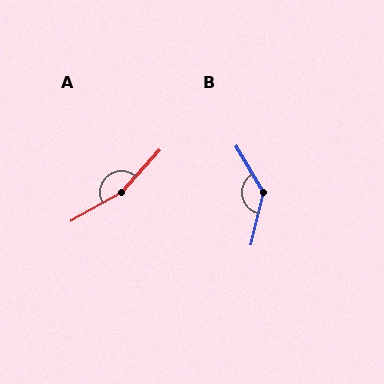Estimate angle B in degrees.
Approximately 136 degrees.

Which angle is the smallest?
B, at approximately 136 degrees.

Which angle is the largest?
A, at approximately 162 degrees.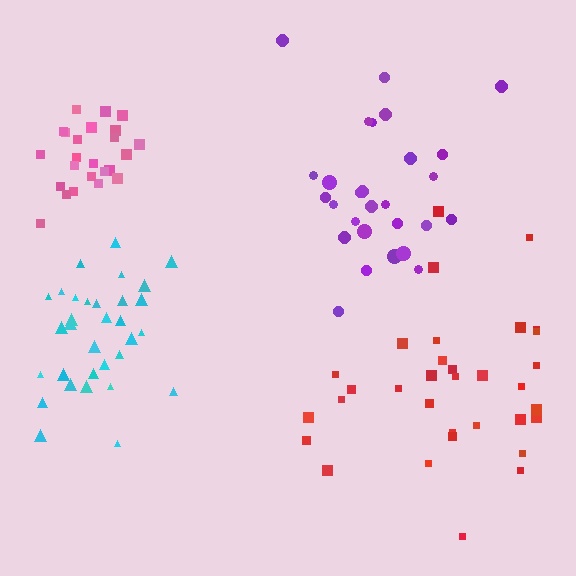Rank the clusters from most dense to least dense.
pink, cyan, purple, red.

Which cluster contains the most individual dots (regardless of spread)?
Red (34).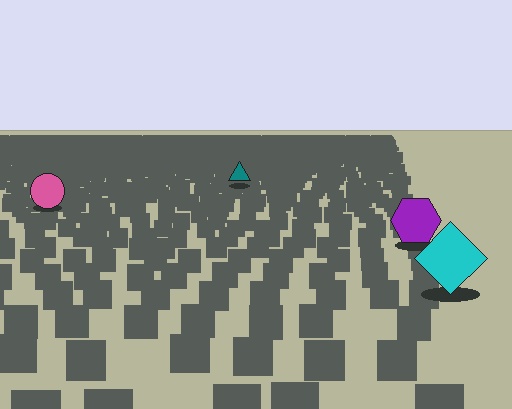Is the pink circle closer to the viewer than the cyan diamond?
No. The cyan diamond is closer — you can tell from the texture gradient: the ground texture is coarser near it.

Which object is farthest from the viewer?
The teal triangle is farthest from the viewer. It appears smaller and the ground texture around it is denser.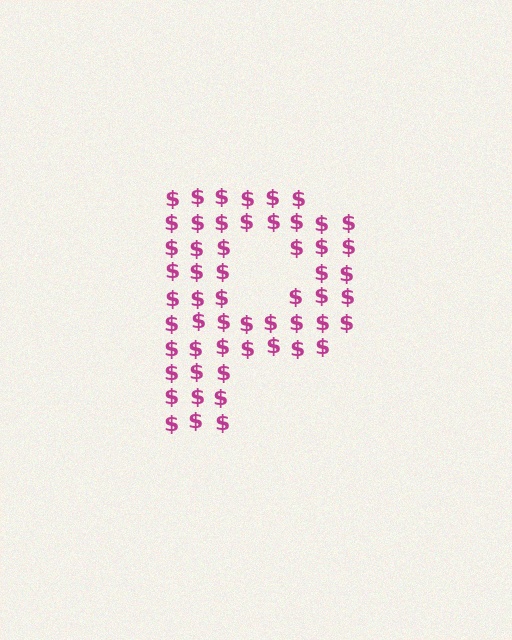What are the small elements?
The small elements are dollar signs.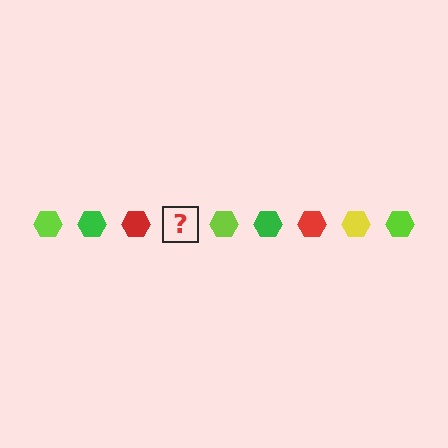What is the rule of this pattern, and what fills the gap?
The rule is that the pattern cycles through lime, green, red, yellow hexagons. The gap should be filled with a yellow hexagon.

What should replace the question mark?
The question mark should be replaced with a yellow hexagon.